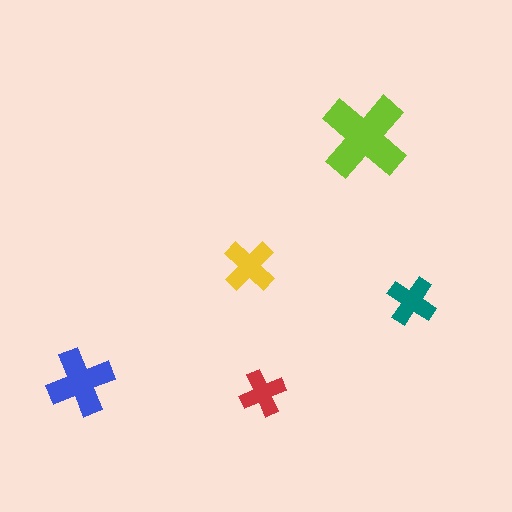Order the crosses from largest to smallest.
the lime one, the blue one, the yellow one, the teal one, the red one.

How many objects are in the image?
There are 5 objects in the image.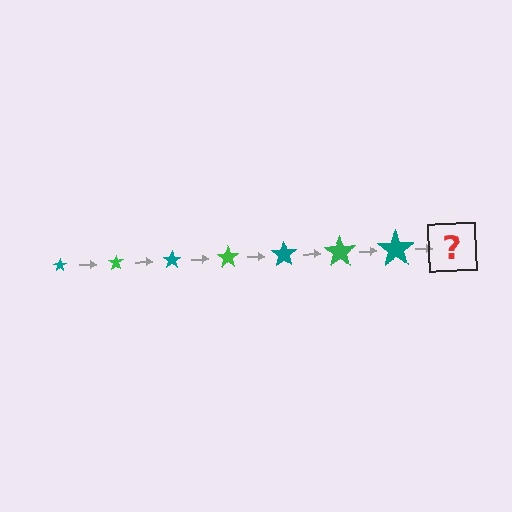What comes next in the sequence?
The next element should be a green star, larger than the previous one.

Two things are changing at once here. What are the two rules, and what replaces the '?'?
The two rules are that the star grows larger each step and the color cycles through teal and green. The '?' should be a green star, larger than the previous one.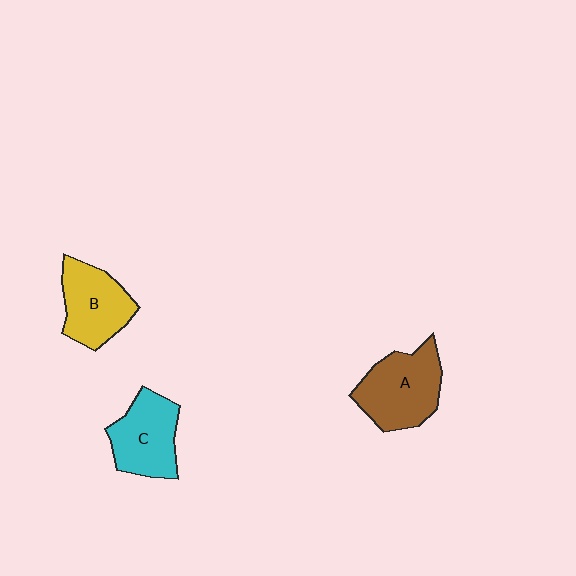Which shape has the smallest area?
Shape B (yellow).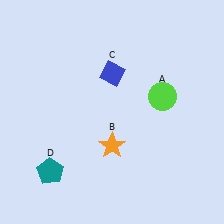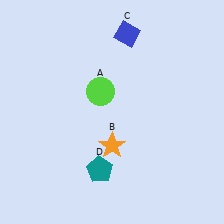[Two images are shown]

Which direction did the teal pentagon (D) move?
The teal pentagon (D) moved right.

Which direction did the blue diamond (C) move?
The blue diamond (C) moved up.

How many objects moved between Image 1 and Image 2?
3 objects moved between the two images.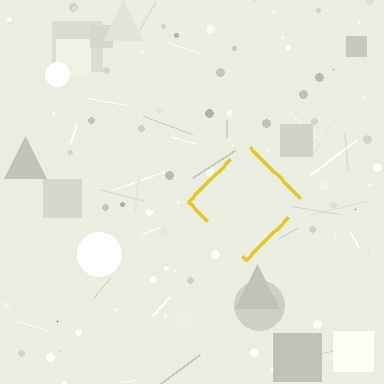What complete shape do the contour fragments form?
The contour fragments form a diamond.